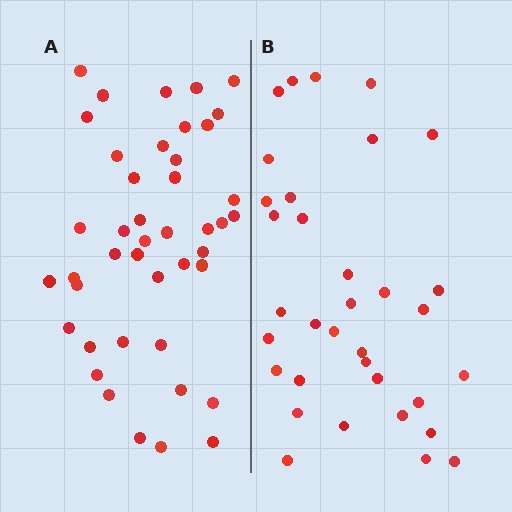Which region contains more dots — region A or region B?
Region A (the left region) has more dots.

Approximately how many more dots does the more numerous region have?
Region A has roughly 8 or so more dots than region B.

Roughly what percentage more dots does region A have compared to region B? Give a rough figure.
About 25% more.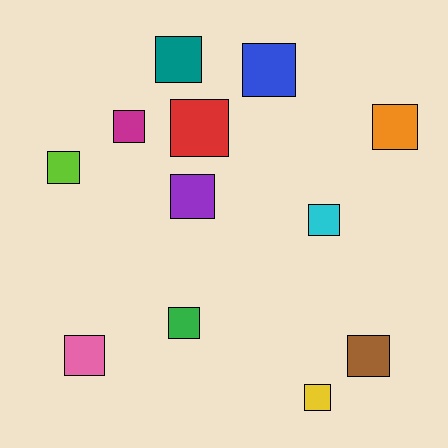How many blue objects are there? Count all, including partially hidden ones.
There is 1 blue object.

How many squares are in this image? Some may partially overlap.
There are 12 squares.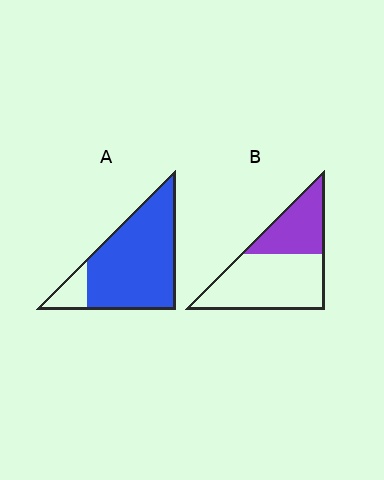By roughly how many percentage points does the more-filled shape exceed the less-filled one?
By roughly 50 percentage points (A over B).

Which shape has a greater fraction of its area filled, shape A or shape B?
Shape A.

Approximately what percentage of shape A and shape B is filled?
A is approximately 85% and B is approximately 35%.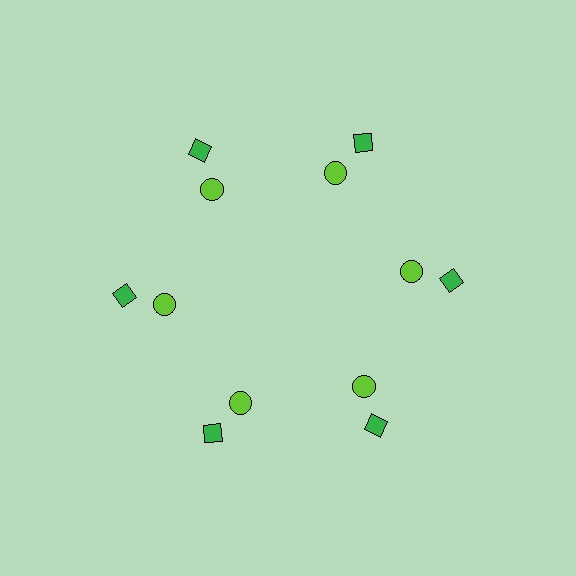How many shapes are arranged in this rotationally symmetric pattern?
There are 12 shapes, arranged in 6 groups of 2.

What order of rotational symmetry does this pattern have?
This pattern has 6-fold rotational symmetry.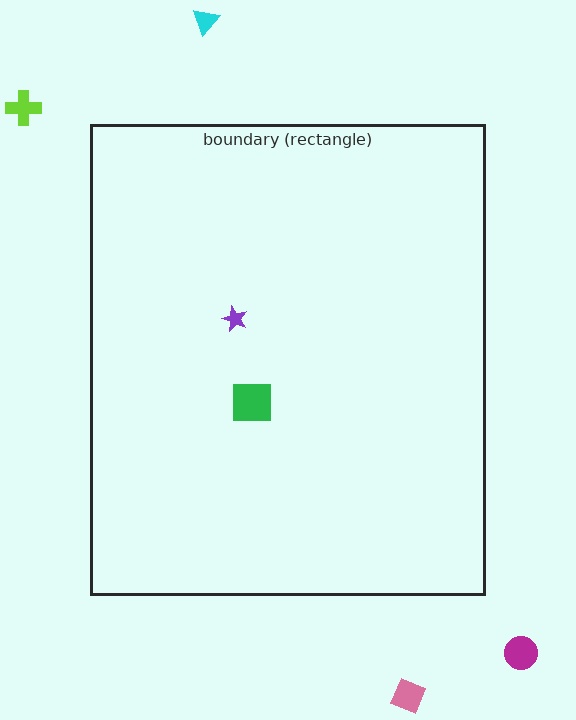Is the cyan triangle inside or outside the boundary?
Outside.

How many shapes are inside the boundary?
2 inside, 4 outside.